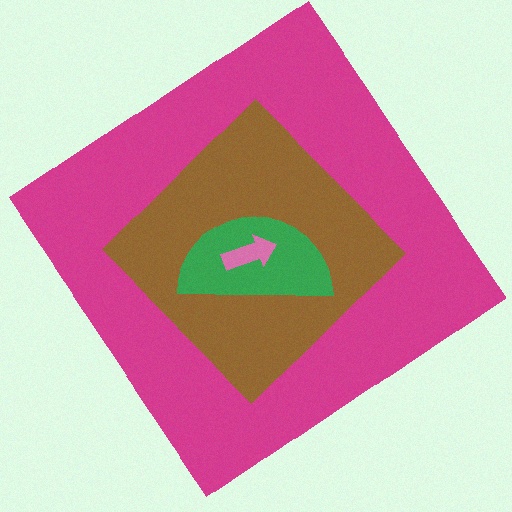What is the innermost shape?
The pink arrow.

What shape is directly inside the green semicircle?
The pink arrow.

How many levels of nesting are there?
4.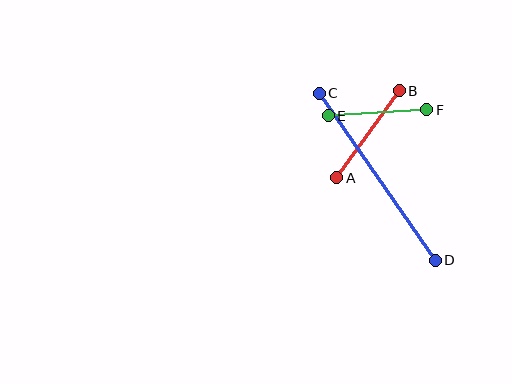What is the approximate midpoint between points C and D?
The midpoint is at approximately (377, 177) pixels.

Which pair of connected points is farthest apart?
Points C and D are farthest apart.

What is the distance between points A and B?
The distance is approximately 107 pixels.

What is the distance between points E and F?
The distance is approximately 98 pixels.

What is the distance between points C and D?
The distance is approximately 203 pixels.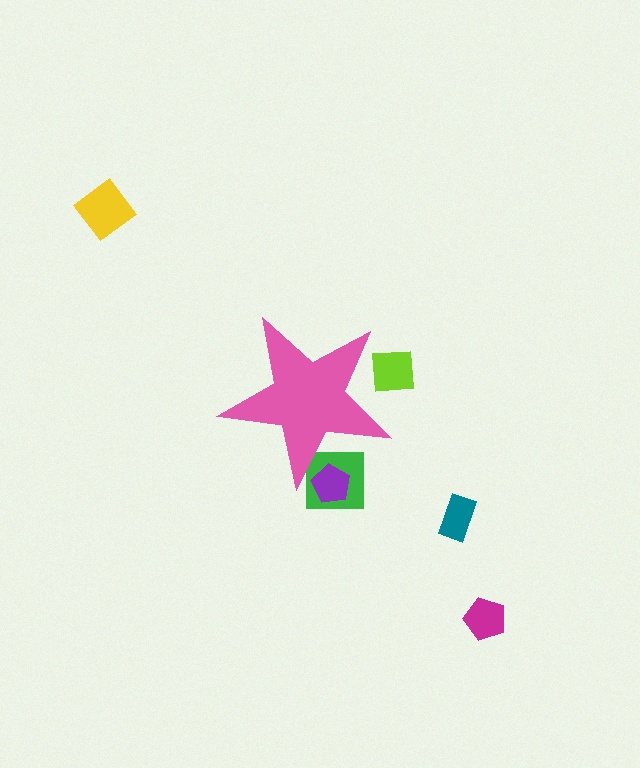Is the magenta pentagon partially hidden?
No, the magenta pentagon is fully visible.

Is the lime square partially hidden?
Yes, the lime square is partially hidden behind the pink star.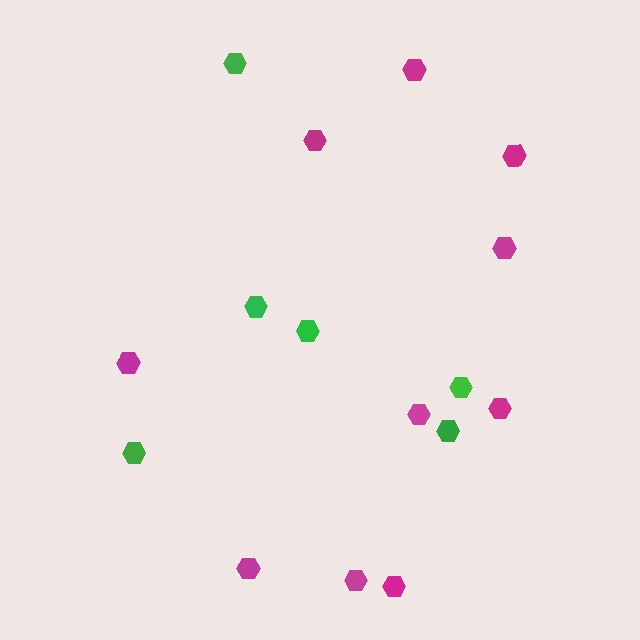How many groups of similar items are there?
There are 2 groups: one group of green hexagons (6) and one group of magenta hexagons (10).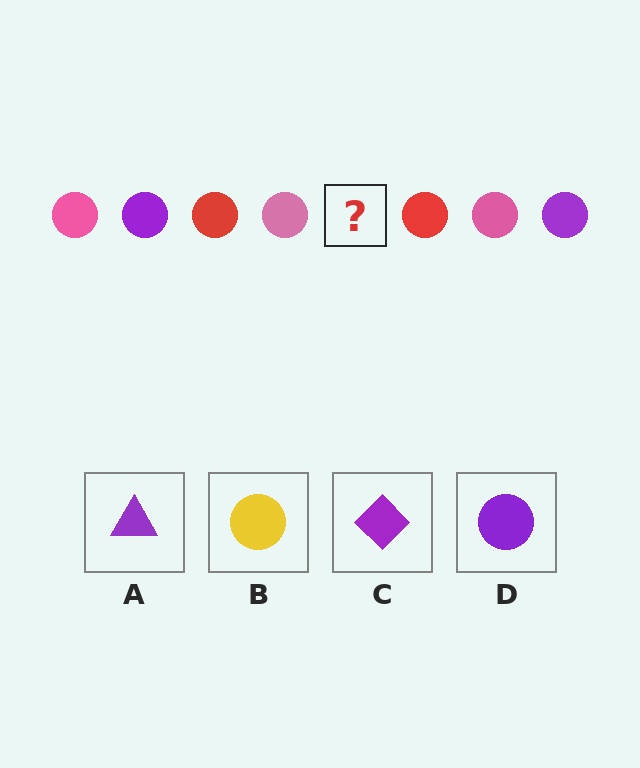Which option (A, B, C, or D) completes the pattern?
D.